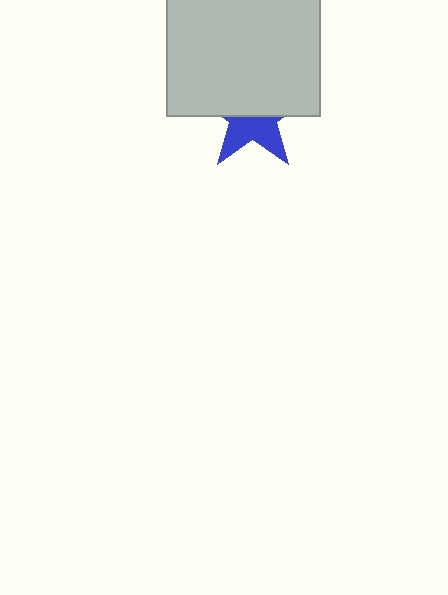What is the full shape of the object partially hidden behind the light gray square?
The partially hidden object is a blue star.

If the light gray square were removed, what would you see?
You would see the complete blue star.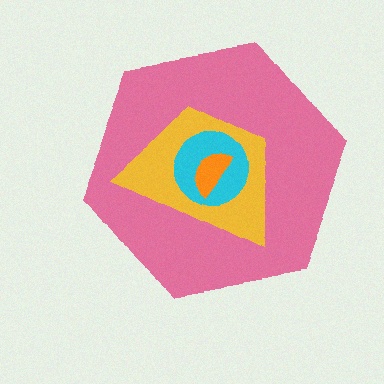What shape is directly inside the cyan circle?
The orange semicircle.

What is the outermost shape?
The pink hexagon.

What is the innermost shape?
The orange semicircle.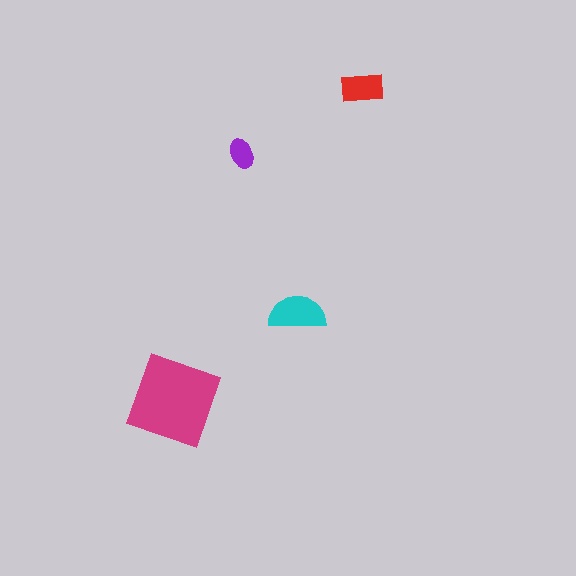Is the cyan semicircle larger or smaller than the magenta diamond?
Smaller.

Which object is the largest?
The magenta diamond.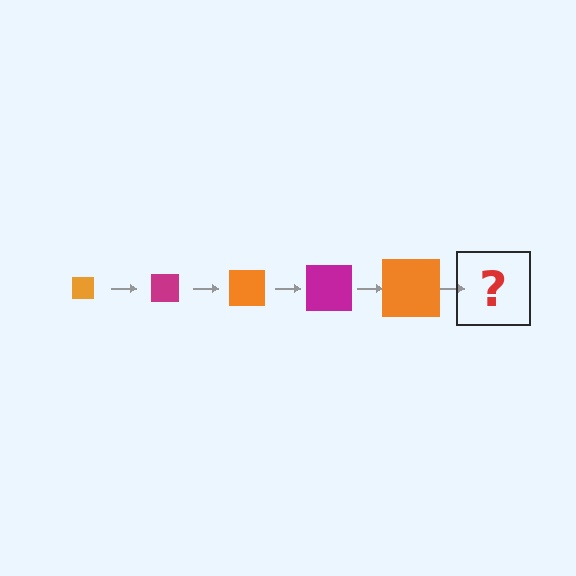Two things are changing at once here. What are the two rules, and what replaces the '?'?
The two rules are that the square grows larger each step and the color cycles through orange and magenta. The '?' should be a magenta square, larger than the previous one.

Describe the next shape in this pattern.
It should be a magenta square, larger than the previous one.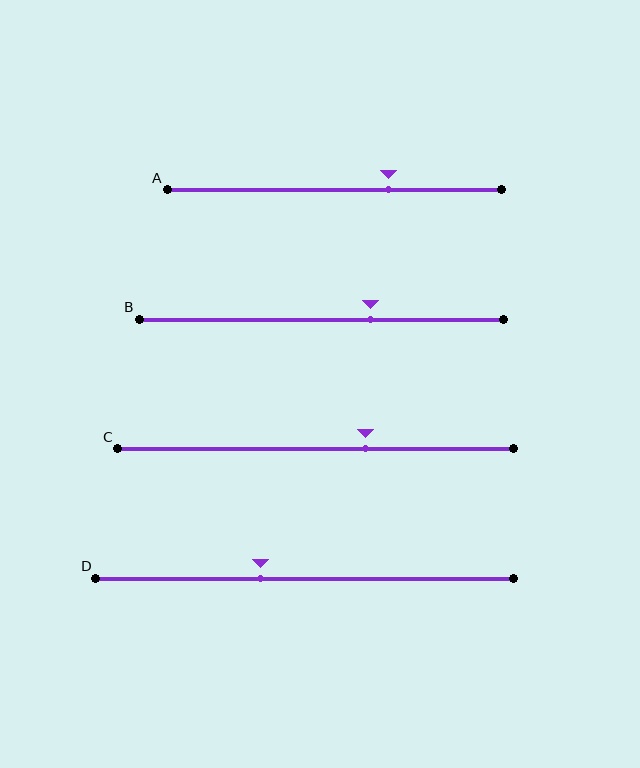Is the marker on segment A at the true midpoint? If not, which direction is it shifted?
No, the marker on segment A is shifted to the right by about 16% of the segment length.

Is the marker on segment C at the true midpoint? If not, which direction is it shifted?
No, the marker on segment C is shifted to the right by about 13% of the segment length.